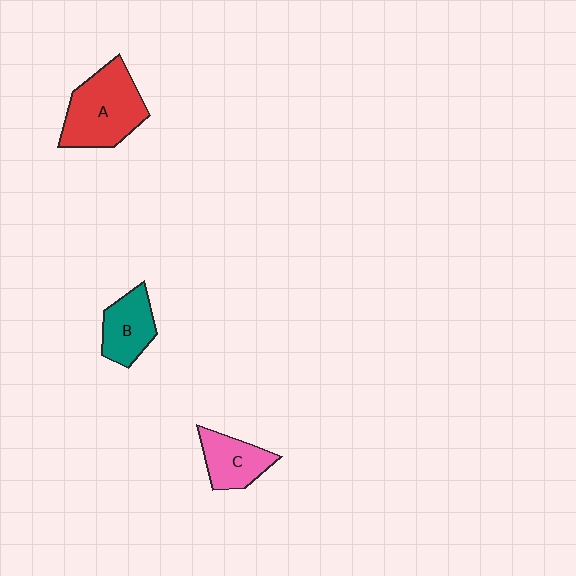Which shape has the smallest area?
Shape C (pink).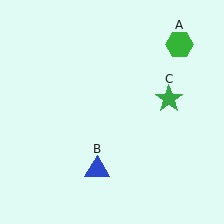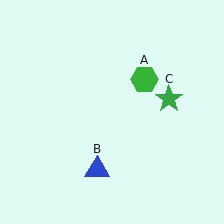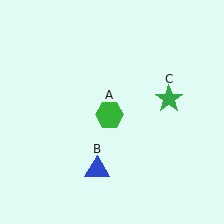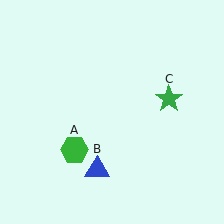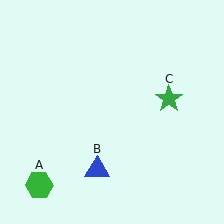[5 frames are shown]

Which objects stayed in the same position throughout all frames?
Blue triangle (object B) and green star (object C) remained stationary.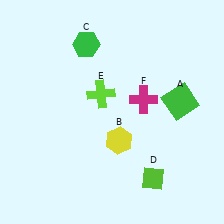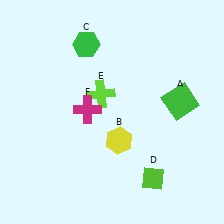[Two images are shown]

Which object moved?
The magenta cross (F) moved left.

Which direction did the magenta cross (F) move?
The magenta cross (F) moved left.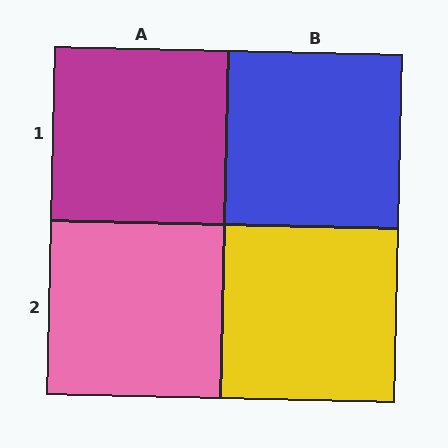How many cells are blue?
1 cell is blue.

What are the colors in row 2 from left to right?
Pink, yellow.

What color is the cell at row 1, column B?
Blue.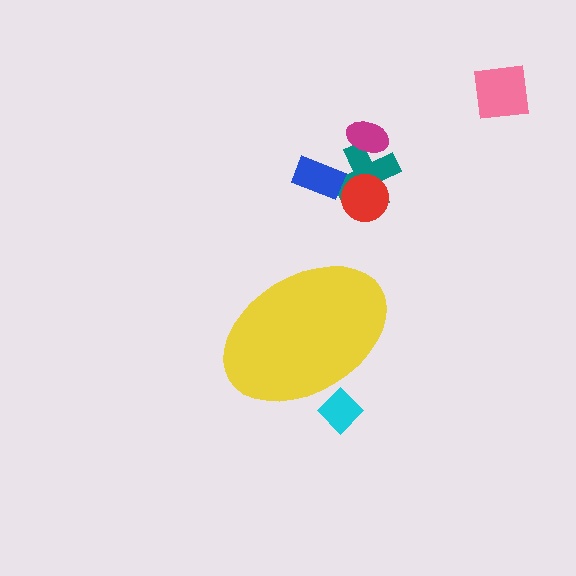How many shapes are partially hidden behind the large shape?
1 shape is partially hidden.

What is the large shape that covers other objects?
A yellow ellipse.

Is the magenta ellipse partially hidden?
No, the magenta ellipse is fully visible.